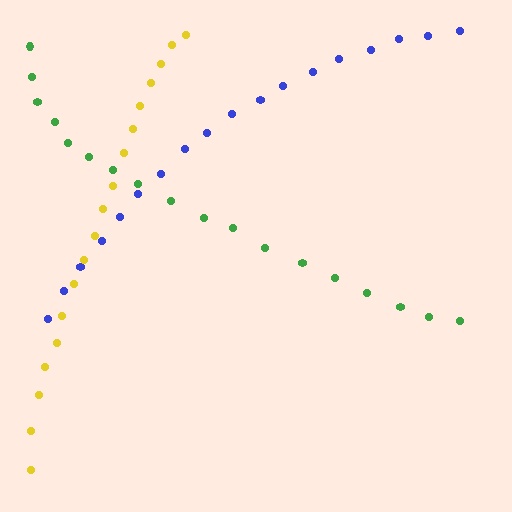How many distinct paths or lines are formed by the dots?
There are 3 distinct paths.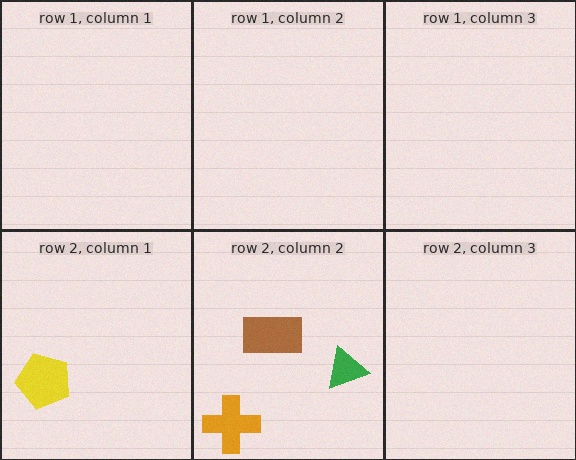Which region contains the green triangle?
The row 2, column 2 region.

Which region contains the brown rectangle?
The row 2, column 2 region.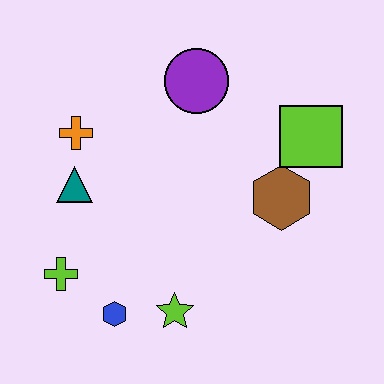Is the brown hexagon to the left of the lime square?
Yes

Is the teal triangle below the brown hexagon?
No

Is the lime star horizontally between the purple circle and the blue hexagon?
Yes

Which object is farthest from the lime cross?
The lime square is farthest from the lime cross.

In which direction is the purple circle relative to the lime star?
The purple circle is above the lime star.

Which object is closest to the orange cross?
The teal triangle is closest to the orange cross.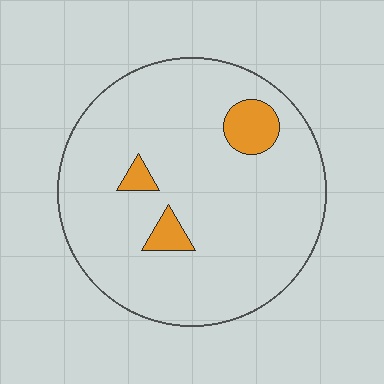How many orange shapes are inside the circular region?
3.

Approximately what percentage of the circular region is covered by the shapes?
Approximately 10%.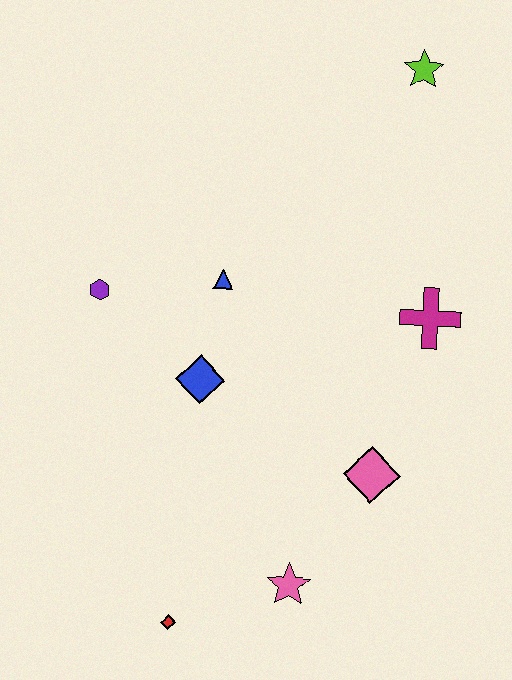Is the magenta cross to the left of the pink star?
No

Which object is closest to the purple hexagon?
The blue triangle is closest to the purple hexagon.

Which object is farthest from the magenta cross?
The red diamond is farthest from the magenta cross.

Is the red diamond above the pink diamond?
No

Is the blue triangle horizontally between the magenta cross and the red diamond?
Yes